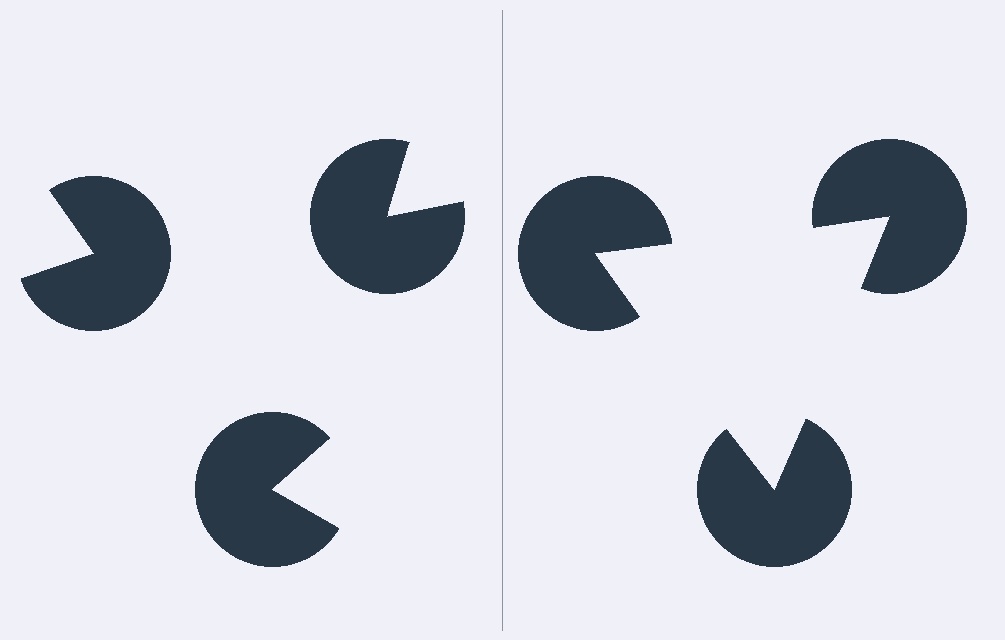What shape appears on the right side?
An illusory triangle.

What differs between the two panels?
The pac-man discs are positioned identically on both sides; only the wedge orientations differ. On the right they align to a triangle; on the left they are misaligned.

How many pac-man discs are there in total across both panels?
6 — 3 on each side.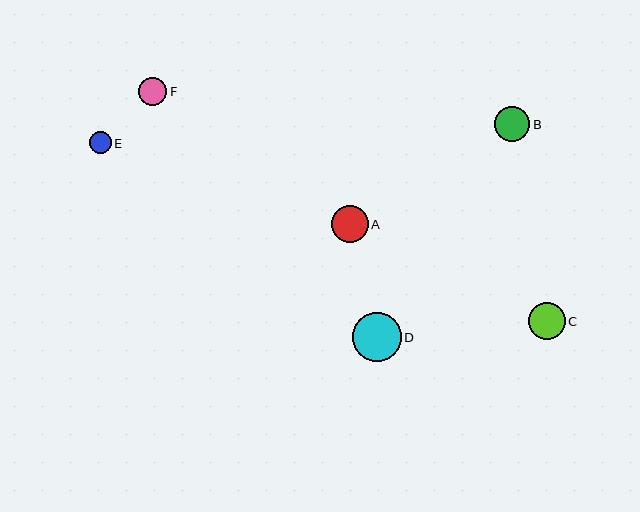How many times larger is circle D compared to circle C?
Circle D is approximately 1.3 times the size of circle C.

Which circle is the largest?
Circle D is the largest with a size of approximately 49 pixels.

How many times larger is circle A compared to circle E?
Circle A is approximately 1.7 times the size of circle E.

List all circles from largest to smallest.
From largest to smallest: D, A, C, B, F, E.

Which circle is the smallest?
Circle E is the smallest with a size of approximately 22 pixels.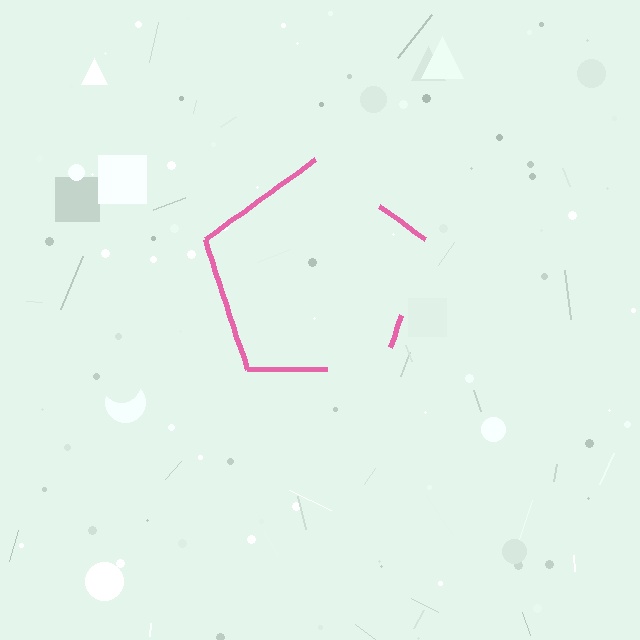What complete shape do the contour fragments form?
The contour fragments form a pentagon.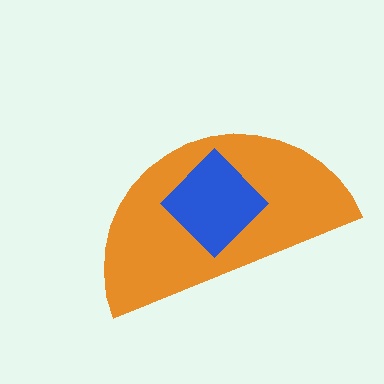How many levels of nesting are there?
2.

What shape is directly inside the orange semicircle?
The blue diamond.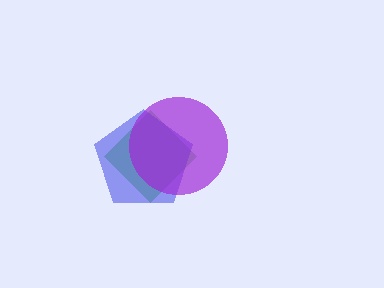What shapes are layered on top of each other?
The layered shapes are: a green diamond, a blue pentagon, a purple circle.